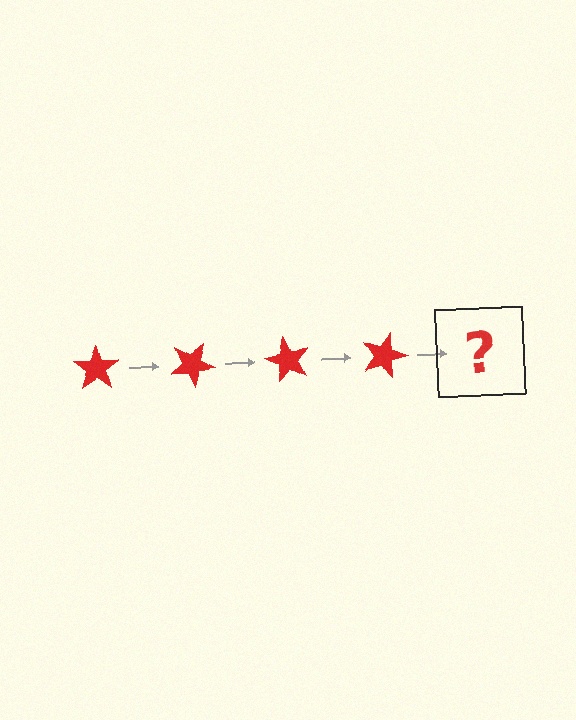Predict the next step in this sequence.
The next step is a red star rotated 120 degrees.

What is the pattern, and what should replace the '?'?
The pattern is that the star rotates 30 degrees each step. The '?' should be a red star rotated 120 degrees.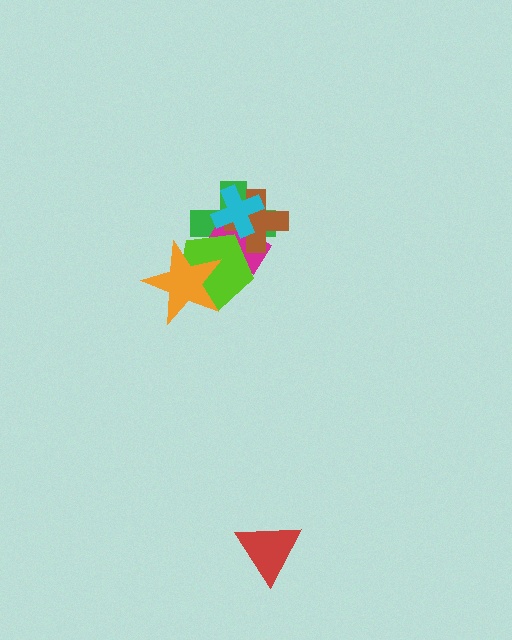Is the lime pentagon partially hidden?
Yes, it is partially covered by another shape.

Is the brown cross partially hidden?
Yes, it is partially covered by another shape.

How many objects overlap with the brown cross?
4 objects overlap with the brown cross.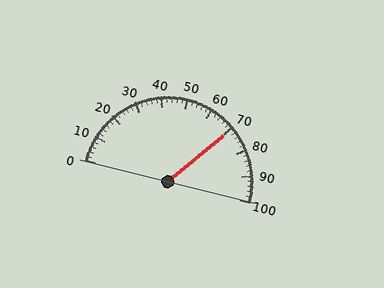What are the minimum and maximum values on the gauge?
The gauge ranges from 0 to 100.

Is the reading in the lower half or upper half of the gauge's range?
The reading is in the upper half of the range (0 to 100).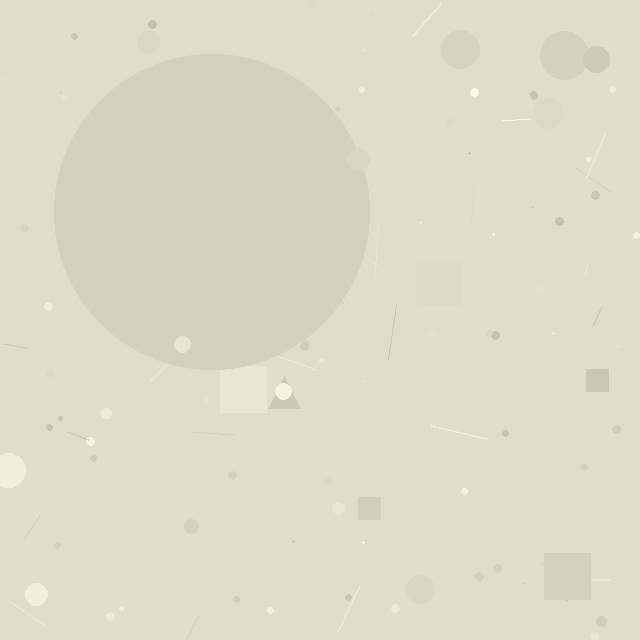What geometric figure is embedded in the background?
A circle is embedded in the background.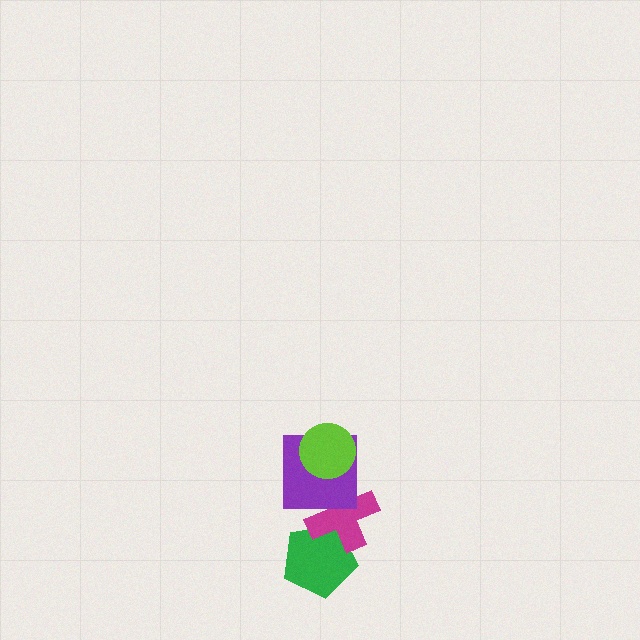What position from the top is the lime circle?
The lime circle is 1st from the top.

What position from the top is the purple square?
The purple square is 2nd from the top.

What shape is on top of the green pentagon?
The magenta cross is on top of the green pentagon.